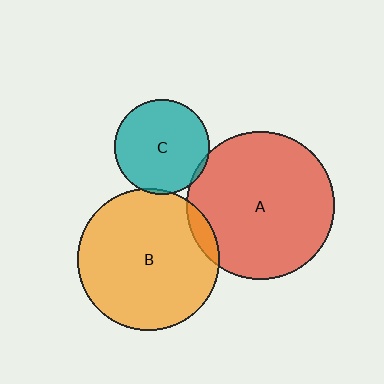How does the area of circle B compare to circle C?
Approximately 2.2 times.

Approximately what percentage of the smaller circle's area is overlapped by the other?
Approximately 5%.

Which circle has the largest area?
Circle A (red).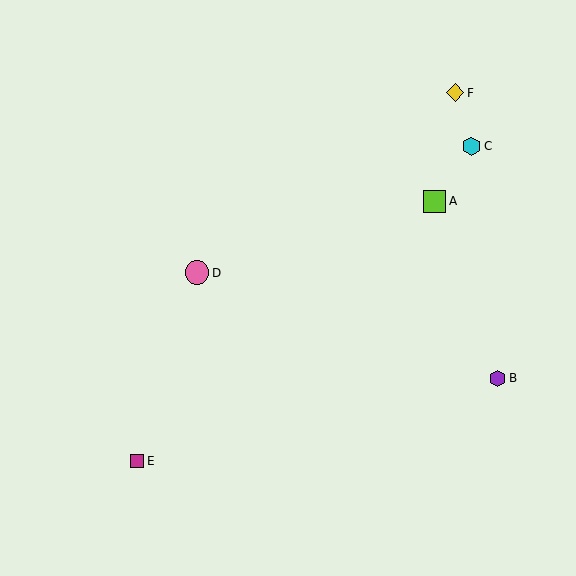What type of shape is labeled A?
Shape A is a lime square.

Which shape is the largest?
The pink circle (labeled D) is the largest.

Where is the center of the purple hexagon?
The center of the purple hexagon is at (498, 378).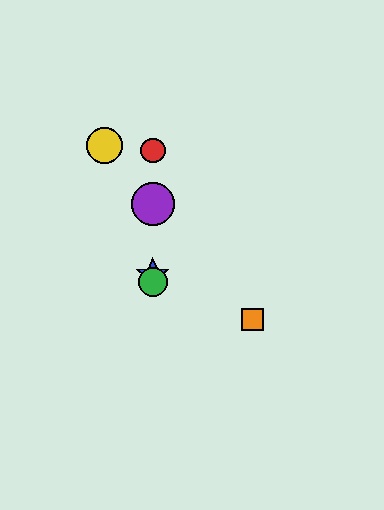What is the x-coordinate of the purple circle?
The purple circle is at x≈153.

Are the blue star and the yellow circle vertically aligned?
No, the blue star is at x≈153 and the yellow circle is at x≈104.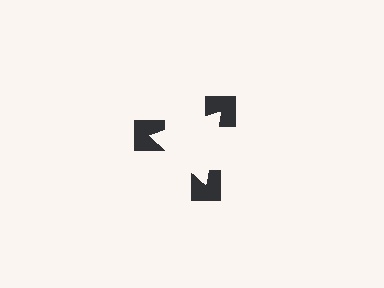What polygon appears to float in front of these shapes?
An illusory triangle — its edges are inferred from the aligned wedge cuts in the notched squares, not physically drawn.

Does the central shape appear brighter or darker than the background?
It typically appears slightly brighter than the background, even though no actual brightness change is drawn.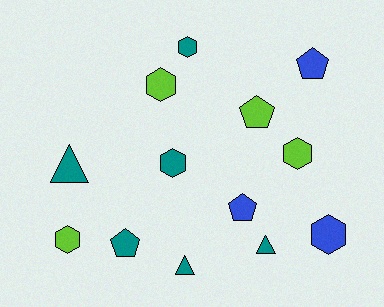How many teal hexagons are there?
There are 2 teal hexagons.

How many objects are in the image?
There are 13 objects.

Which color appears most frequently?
Teal, with 6 objects.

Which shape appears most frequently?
Hexagon, with 6 objects.